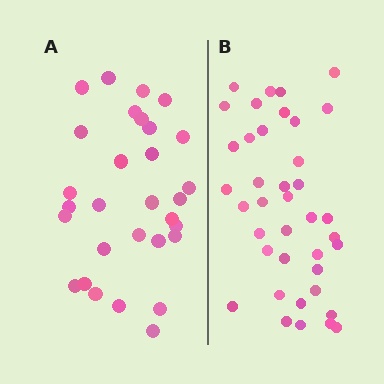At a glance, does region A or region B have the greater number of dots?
Region B (the right region) has more dots.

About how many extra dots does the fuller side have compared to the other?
Region B has roughly 8 or so more dots than region A.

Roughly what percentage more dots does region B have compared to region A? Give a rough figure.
About 30% more.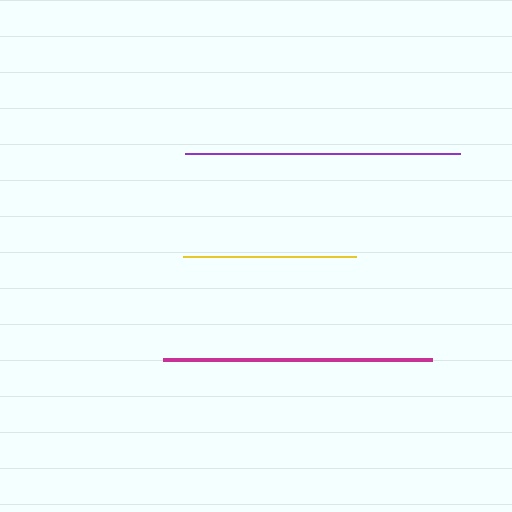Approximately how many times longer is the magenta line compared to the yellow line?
The magenta line is approximately 1.6 times the length of the yellow line.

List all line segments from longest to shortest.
From longest to shortest: purple, magenta, yellow.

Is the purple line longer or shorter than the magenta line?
The purple line is longer than the magenta line.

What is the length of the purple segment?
The purple segment is approximately 274 pixels long.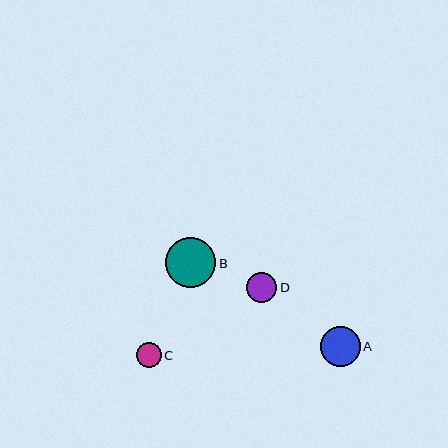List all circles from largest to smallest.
From largest to smallest: B, A, D, C.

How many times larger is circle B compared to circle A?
Circle B is approximately 1.2 times the size of circle A.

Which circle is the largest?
Circle B is the largest with a size of approximately 50 pixels.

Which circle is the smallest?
Circle C is the smallest with a size of approximately 25 pixels.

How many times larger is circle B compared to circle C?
Circle B is approximately 2.0 times the size of circle C.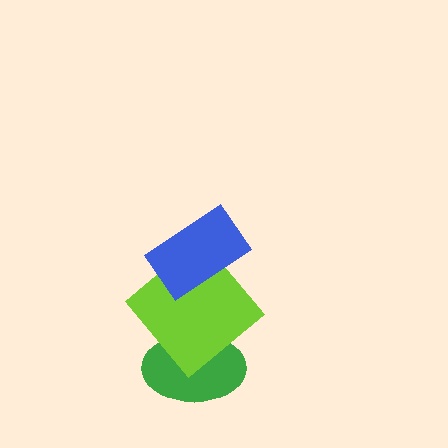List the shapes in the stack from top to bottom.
From top to bottom: the blue rectangle, the lime diamond, the green ellipse.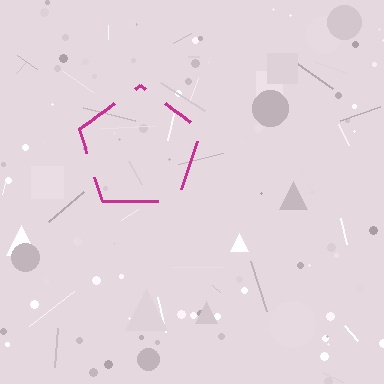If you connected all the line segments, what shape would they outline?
They would outline a pentagon.